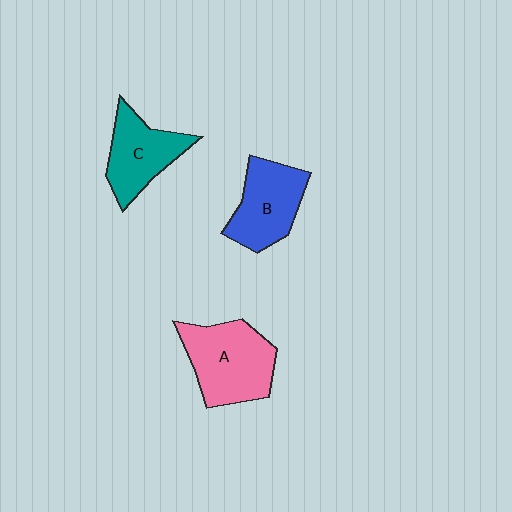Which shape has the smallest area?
Shape C (teal).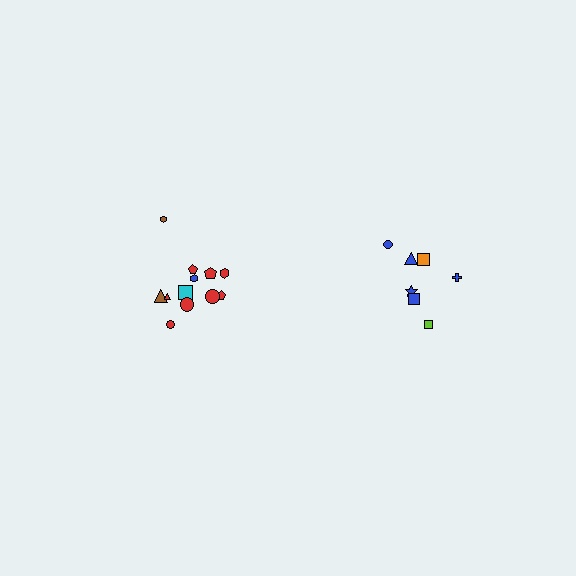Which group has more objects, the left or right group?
The left group.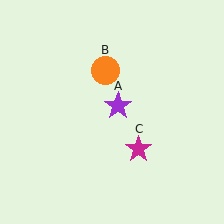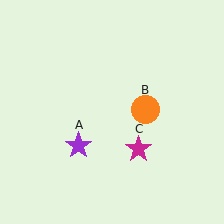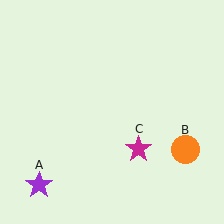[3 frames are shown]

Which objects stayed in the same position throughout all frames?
Magenta star (object C) remained stationary.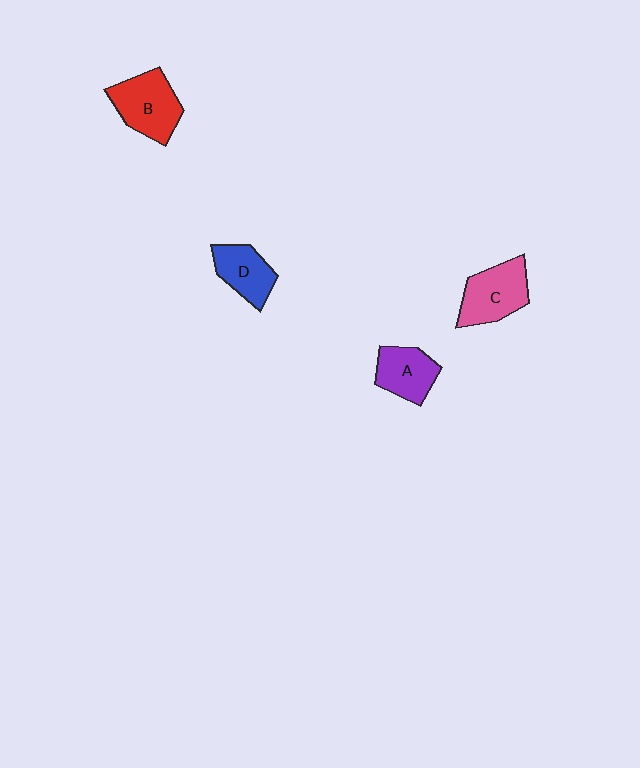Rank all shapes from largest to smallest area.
From largest to smallest: B (red), C (pink), A (purple), D (blue).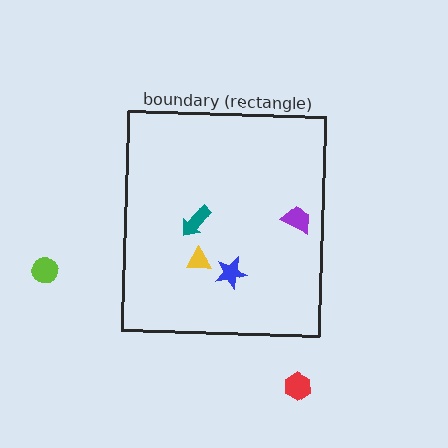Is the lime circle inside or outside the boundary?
Outside.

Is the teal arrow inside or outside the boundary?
Inside.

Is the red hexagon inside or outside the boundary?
Outside.